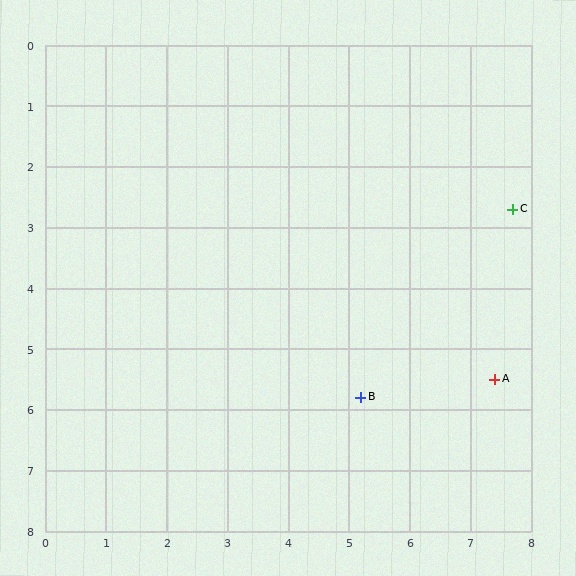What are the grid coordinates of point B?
Point B is at approximately (5.2, 5.8).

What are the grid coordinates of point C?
Point C is at approximately (7.7, 2.7).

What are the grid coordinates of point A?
Point A is at approximately (7.4, 5.5).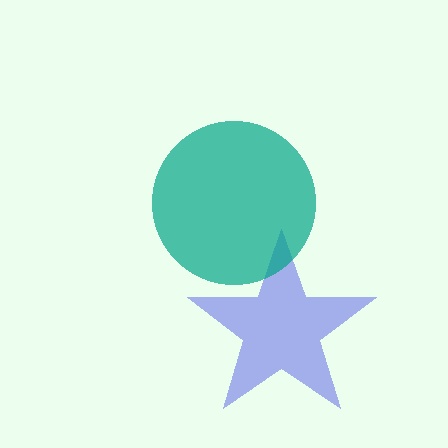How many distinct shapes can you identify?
There are 2 distinct shapes: a blue star, a teal circle.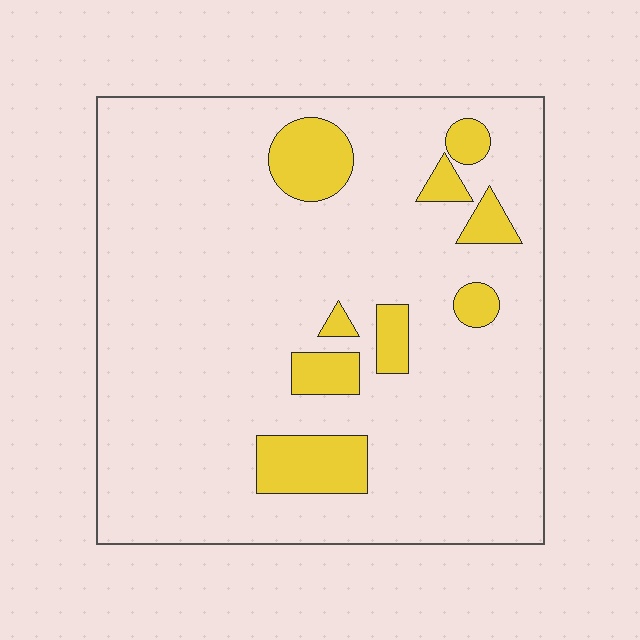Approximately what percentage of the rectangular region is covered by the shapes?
Approximately 15%.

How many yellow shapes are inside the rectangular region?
9.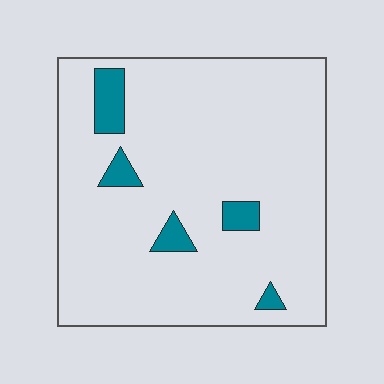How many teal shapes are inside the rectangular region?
5.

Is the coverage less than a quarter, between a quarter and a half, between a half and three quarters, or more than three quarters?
Less than a quarter.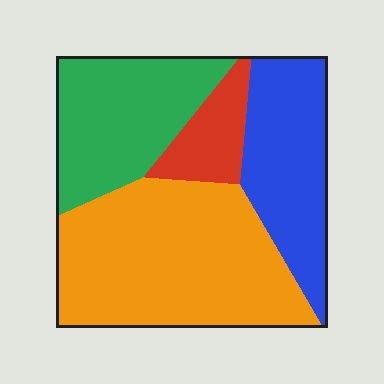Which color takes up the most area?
Orange, at roughly 45%.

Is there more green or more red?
Green.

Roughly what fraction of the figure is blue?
Blue covers roughly 25% of the figure.